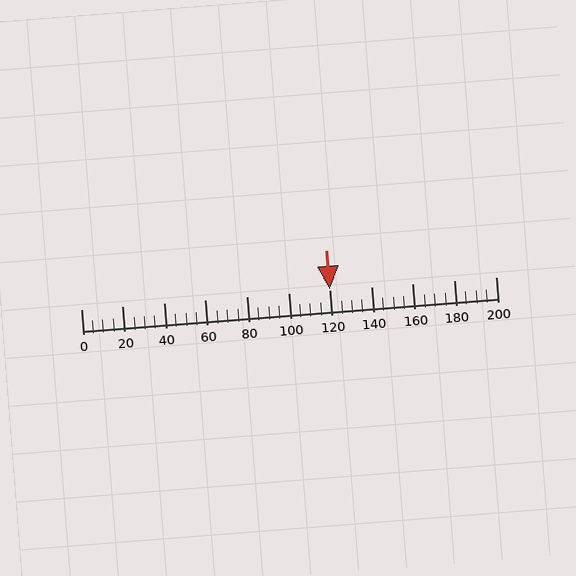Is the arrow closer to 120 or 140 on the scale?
The arrow is closer to 120.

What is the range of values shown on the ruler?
The ruler shows values from 0 to 200.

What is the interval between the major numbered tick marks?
The major tick marks are spaced 20 units apart.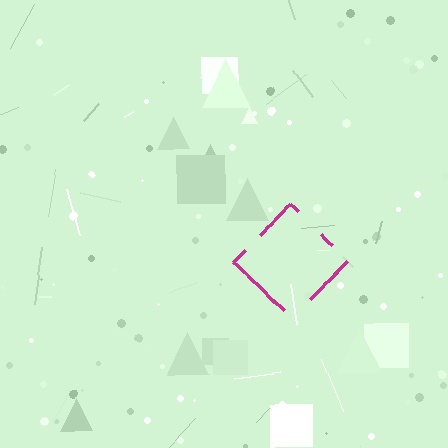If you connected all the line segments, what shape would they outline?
They would outline a diamond.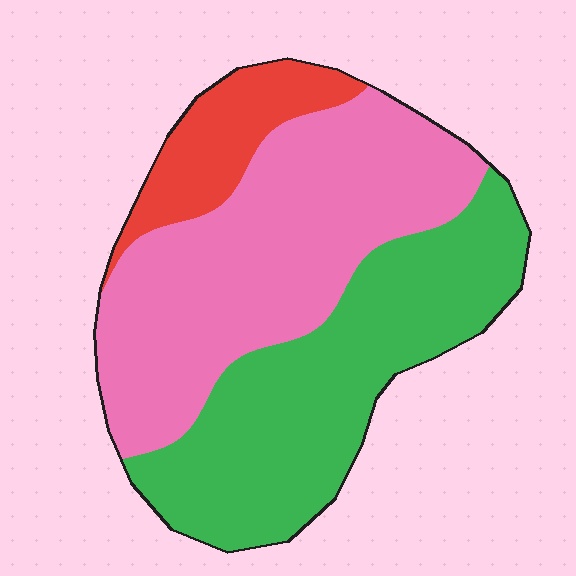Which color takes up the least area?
Red, at roughly 15%.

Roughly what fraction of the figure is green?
Green takes up about two fifths (2/5) of the figure.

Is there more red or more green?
Green.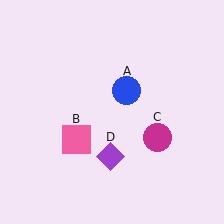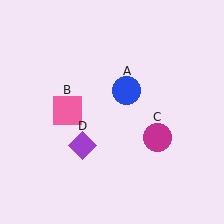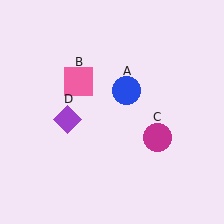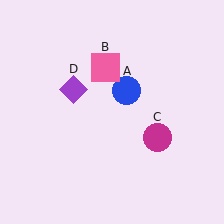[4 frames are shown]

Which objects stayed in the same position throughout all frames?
Blue circle (object A) and magenta circle (object C) remained stationary.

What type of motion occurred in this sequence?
The pink square (object B), purple diamond (object D) rotated clockwise around the center of the scene.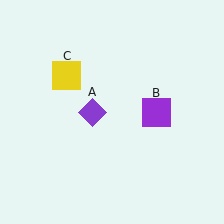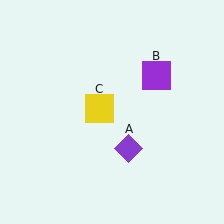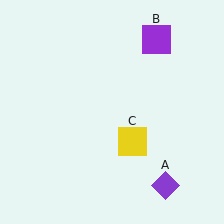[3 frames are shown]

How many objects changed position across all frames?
3 objects changed position: purple diamond (object A), purple square (object B), yellow square (object C).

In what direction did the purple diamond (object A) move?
The purple diamond (object A) moved down and to the right.